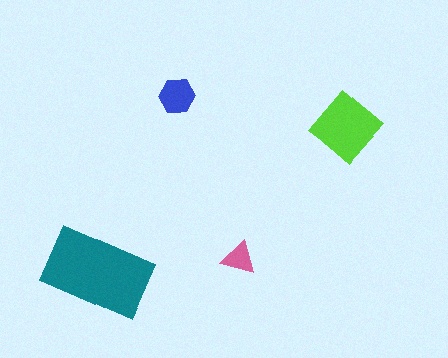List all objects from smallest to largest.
The pink triangle, the blue hexagon, the lime diamond, the teal rectangle.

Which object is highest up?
The blue hexagon is topmost.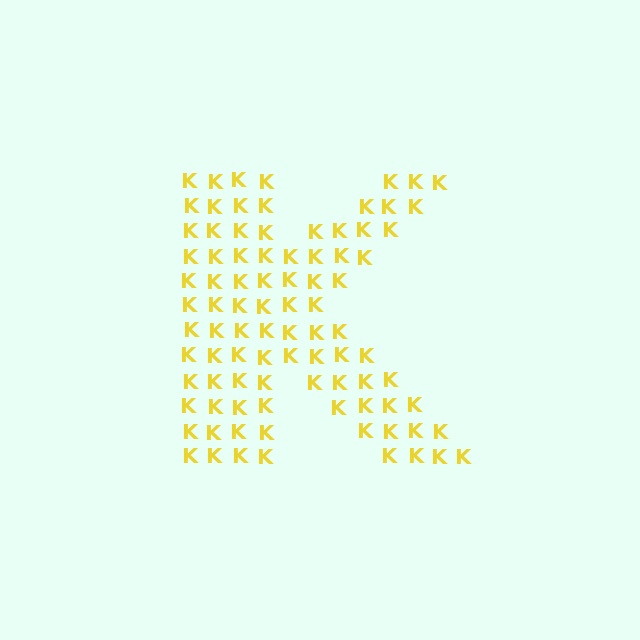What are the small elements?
The small elements are letter K's.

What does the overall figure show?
The overall figure shows the letter K.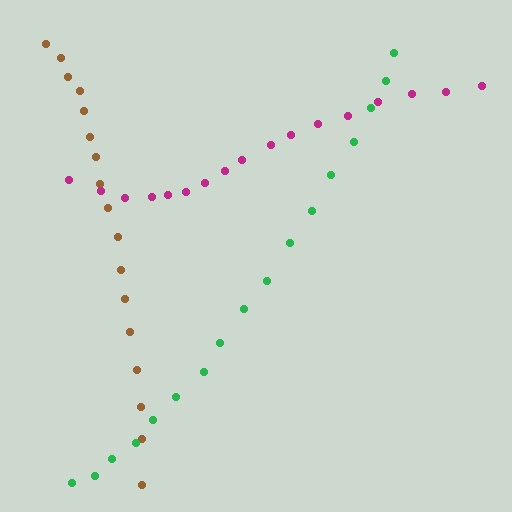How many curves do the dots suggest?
There are 3 distinct paths.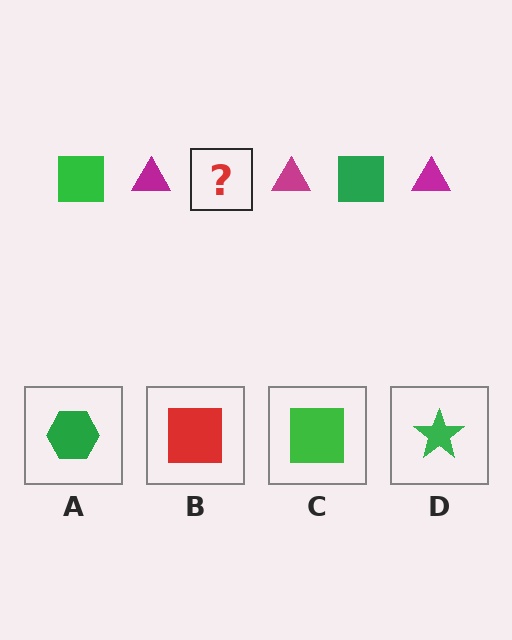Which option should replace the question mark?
Option C.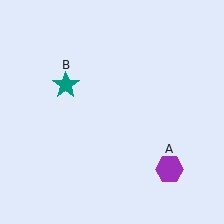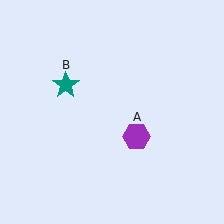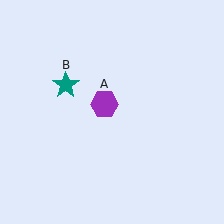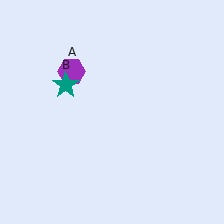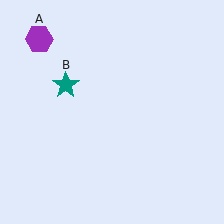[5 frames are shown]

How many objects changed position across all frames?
1 object changed position: purple hexagon (object A).